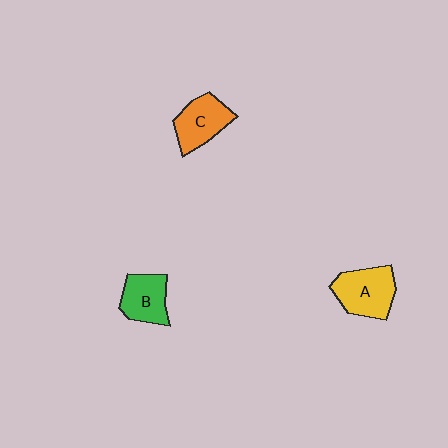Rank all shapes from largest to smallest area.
From largest to smallest: A (yellow), C (orange), B (green).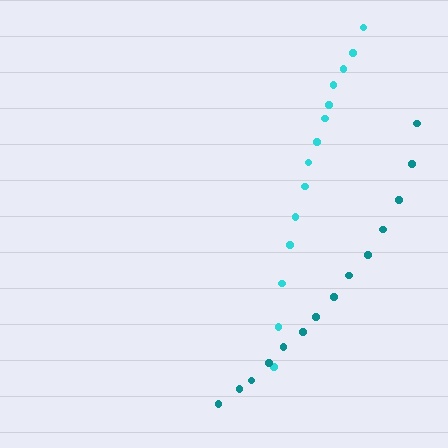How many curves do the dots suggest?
There are 2 distinct paths.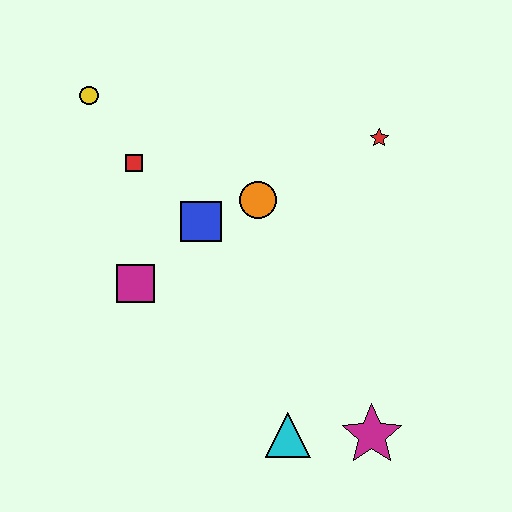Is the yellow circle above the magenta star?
Yes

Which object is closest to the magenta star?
The cyan triangle is closest to the magenta star.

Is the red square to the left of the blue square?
Yes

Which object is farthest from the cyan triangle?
The yellow circle is farthest from the cyan triangle.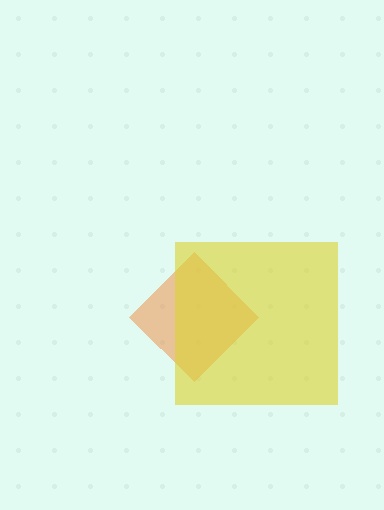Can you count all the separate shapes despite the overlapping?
Yes, there are 2 separate shapes.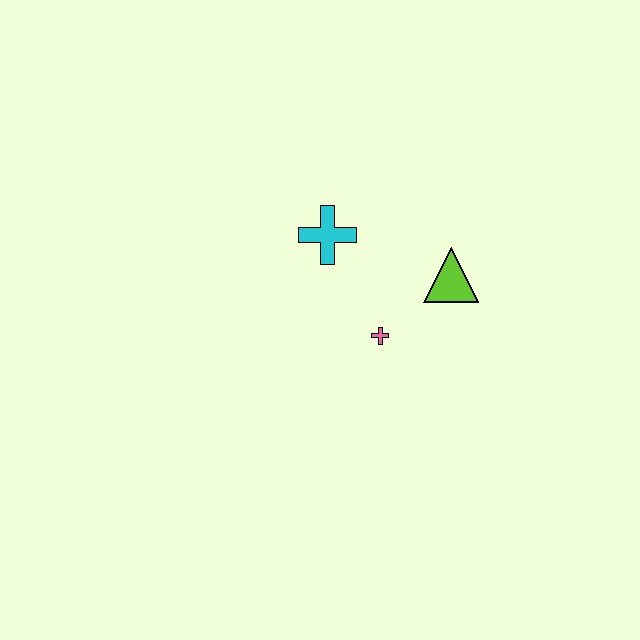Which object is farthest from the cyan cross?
The lime triangle is farthest from the cyan cross.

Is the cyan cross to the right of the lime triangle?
No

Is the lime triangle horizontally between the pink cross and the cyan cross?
No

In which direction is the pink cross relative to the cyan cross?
The pink cross is below the cyan cross.